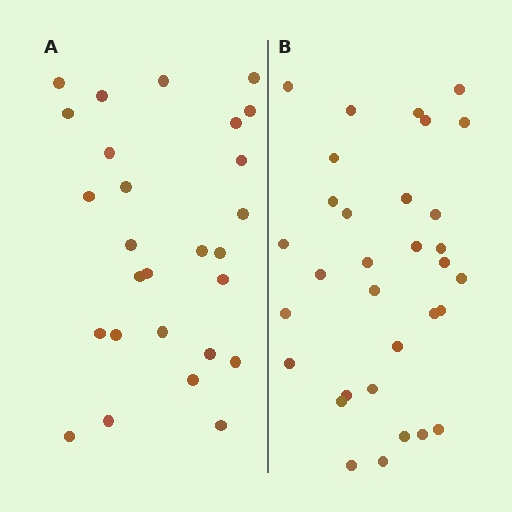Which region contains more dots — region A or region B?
Region B (the right region) has more dots.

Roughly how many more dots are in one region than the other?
Region B has about 5 more dots than region A.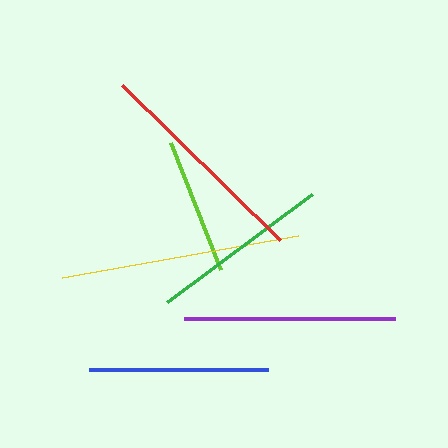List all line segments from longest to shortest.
From longest to shortest: yellow, red, purple, green, blue, lime.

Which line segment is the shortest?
The lime line is the shortest at approximately 136 pixels.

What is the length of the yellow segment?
The yellow segment is approximately 240 pixels long.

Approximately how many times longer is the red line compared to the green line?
The red line is approximately 1.2 times the length of the green line.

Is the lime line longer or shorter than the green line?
The green line is longer than the lime line.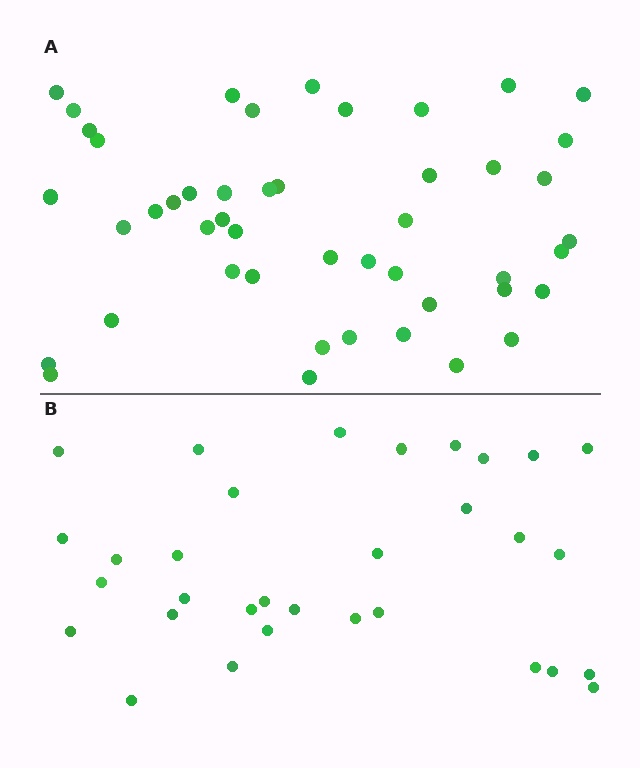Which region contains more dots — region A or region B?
Region A (the top region) has more dots.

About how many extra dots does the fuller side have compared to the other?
Region A has approximately 15 more dots than region B.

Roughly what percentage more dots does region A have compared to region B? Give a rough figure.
About 45% more.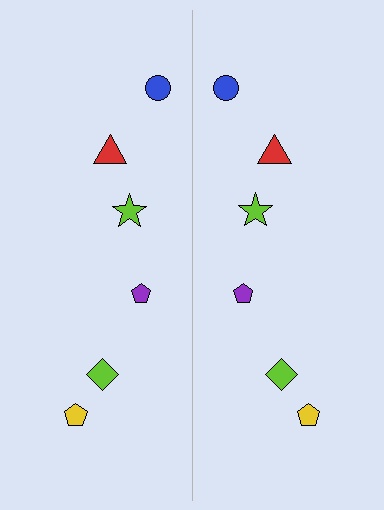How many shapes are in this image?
There are 12 shapes in this image.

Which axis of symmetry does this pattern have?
The pattern has a vertical axis of symmetry running through the center of the image.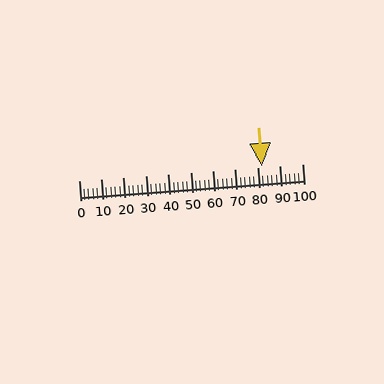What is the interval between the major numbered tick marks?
The major tick marks are spaced 10 units apart.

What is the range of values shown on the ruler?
The ruler shows values from 0 to 100.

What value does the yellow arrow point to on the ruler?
The yellow arrow points to approximately 82.